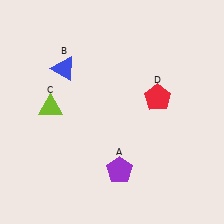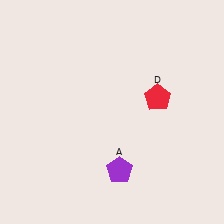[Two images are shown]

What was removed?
The lime triangle (C), the blue triangle (B) were removed in Image 2.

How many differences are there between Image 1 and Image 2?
There are 2 differences between the two images.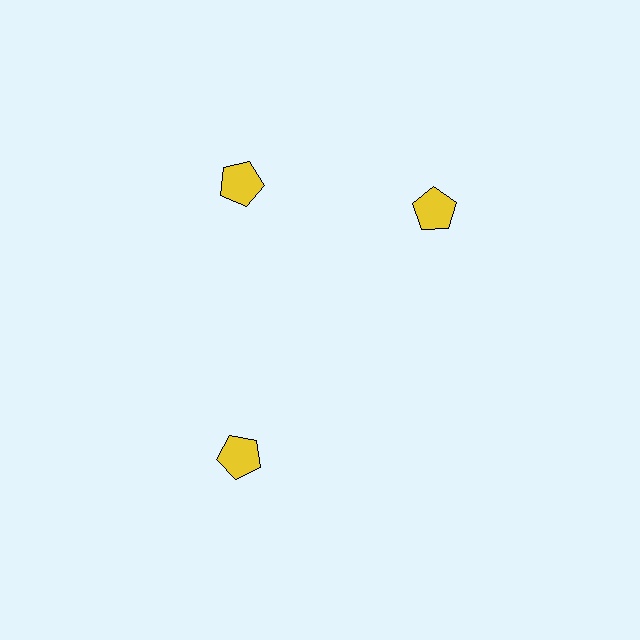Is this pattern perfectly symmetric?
No. The 3 yellow pentagons are arranged in a ring, but one element near the 3 o'clock position is rotated out of alignment along the ring, breaking the 3-fold rotational symmetry.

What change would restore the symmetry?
The symmetry would be restored by rotating it back into even spacing with its neighbors so that all 3 pentagons sit at equal angles and equal distance from the center.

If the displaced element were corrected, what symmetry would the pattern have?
It would have 3-fold rotational symmetry — the pattern would map onto itself every 120 degrees.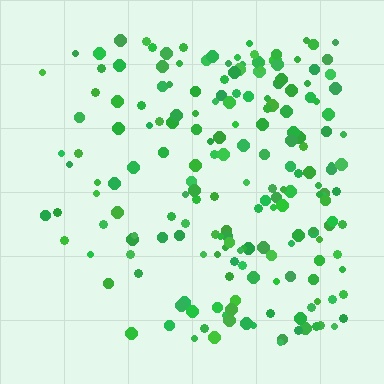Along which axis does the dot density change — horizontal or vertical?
Horizontal.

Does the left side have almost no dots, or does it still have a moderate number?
Still a moderate number, just noticeably fewer than the right.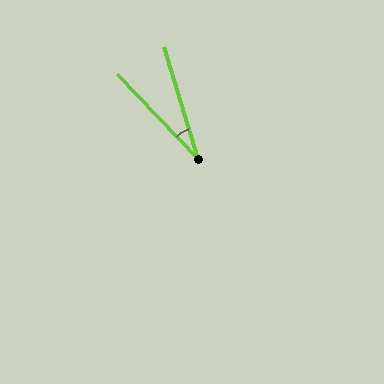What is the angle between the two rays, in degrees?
Approximately 27 degrees.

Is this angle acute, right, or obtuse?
It is acute.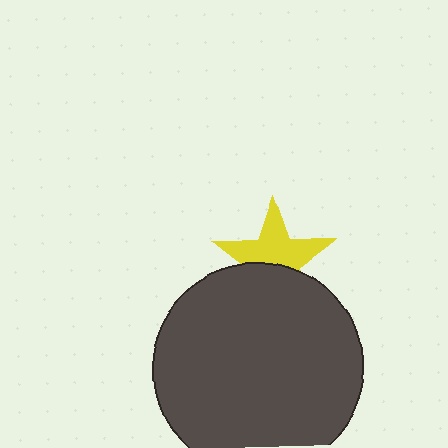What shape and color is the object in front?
The object in front is a dark gray circle.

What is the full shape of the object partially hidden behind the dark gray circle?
The partially hidden object is a yellow star.